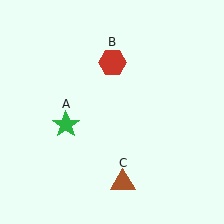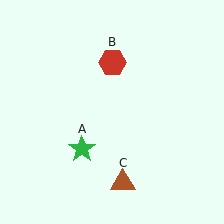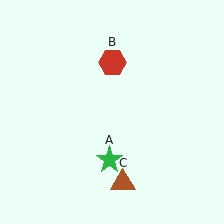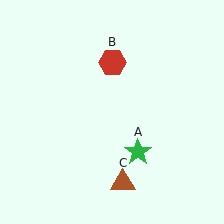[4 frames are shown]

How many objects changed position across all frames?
1 object changed position: green star (object A).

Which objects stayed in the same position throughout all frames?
Red hexagon (object B) and brown triangle (object C) remained stationary.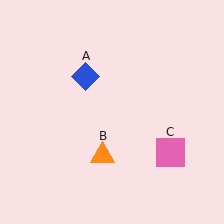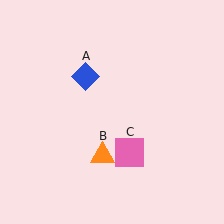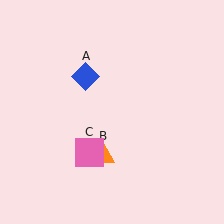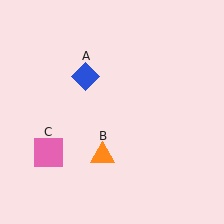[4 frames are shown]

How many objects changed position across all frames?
1 object changed position: pink square (object C).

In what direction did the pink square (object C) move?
The pink square (object C) moved left.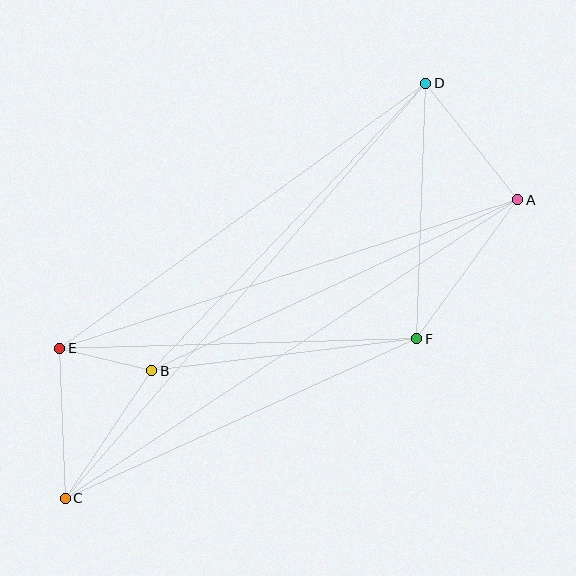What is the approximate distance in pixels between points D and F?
The distance between D and F is approximately 256 pixels.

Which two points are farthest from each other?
Points C and D are farthest from each other.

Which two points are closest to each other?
Points B and E are closest to each other.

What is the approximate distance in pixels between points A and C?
The distance between A and C is approximately 542 pixels.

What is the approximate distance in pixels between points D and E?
The distance between D and E is approximately 452 pixels.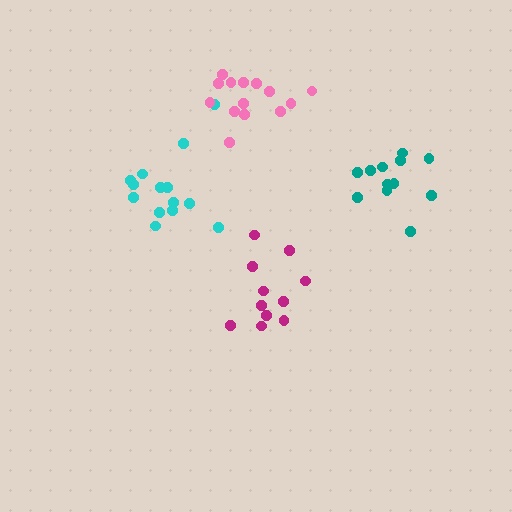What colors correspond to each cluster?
The clusters are colored: teal, cyan, magenta, pink.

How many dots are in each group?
Group 1: 12 dots, Group 2: 14 dots, Group 3: 11 dots, Group 4: 14 dots (51 total).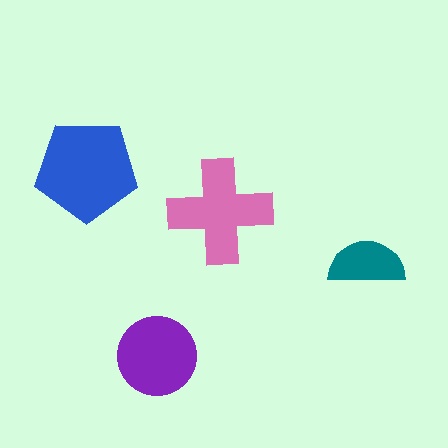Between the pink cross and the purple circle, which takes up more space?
The pink cross.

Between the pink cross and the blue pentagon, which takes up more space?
The blue pentagon.